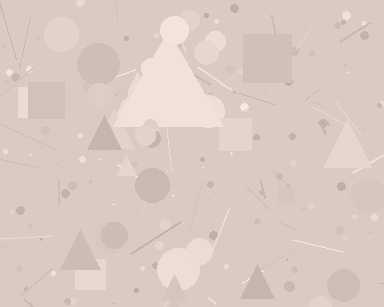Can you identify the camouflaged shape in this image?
The camouflaged shape is a triangle.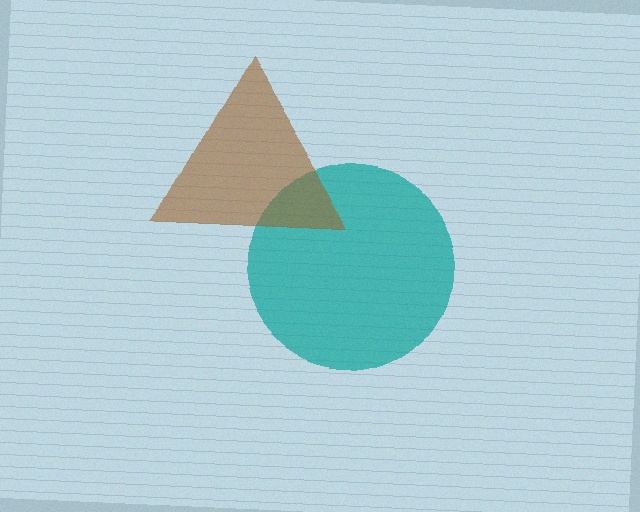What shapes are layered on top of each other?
The layered shapes are: a teal circle, a brown triangle.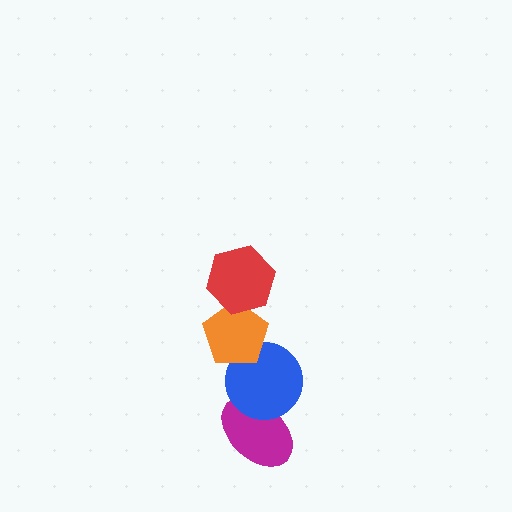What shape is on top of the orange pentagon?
The red hexagon is on top of the orange pentagon.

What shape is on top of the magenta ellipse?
The blue circle is on top of the magenta ellipse.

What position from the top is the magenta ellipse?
The magenta ellipse is 4th from the top.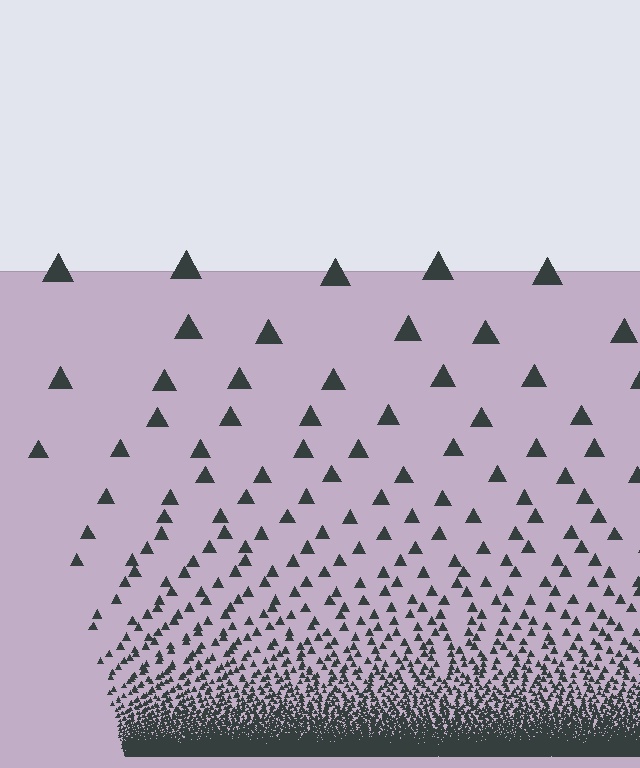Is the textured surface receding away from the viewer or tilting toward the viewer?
The surface appears to tilt toward the viewer. Texture elements get larger and sparser toward the top.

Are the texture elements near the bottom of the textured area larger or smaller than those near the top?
Smaller. The gradient is inverted — elements near the bottom are smaller and denser.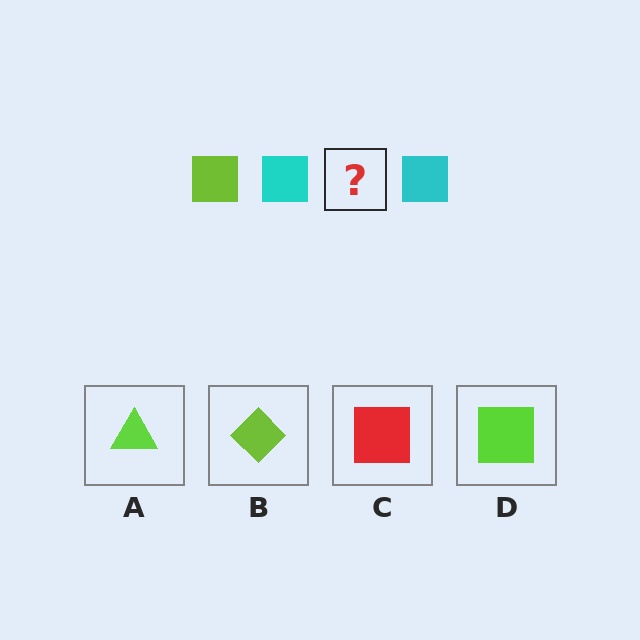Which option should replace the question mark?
Option D.